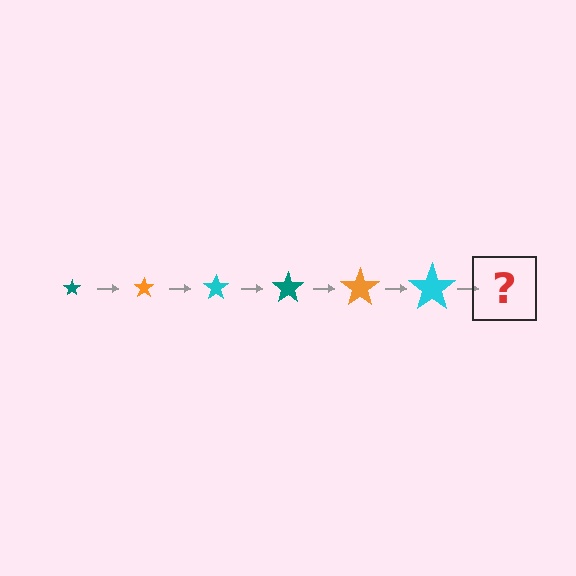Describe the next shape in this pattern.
It should be a teal star, larger than the previous one.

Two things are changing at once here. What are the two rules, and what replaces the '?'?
The two rules are that the star grows larger each step and the color cycles through teal, orange, and cyan. The '?' should be a teal star, larger than the previous one.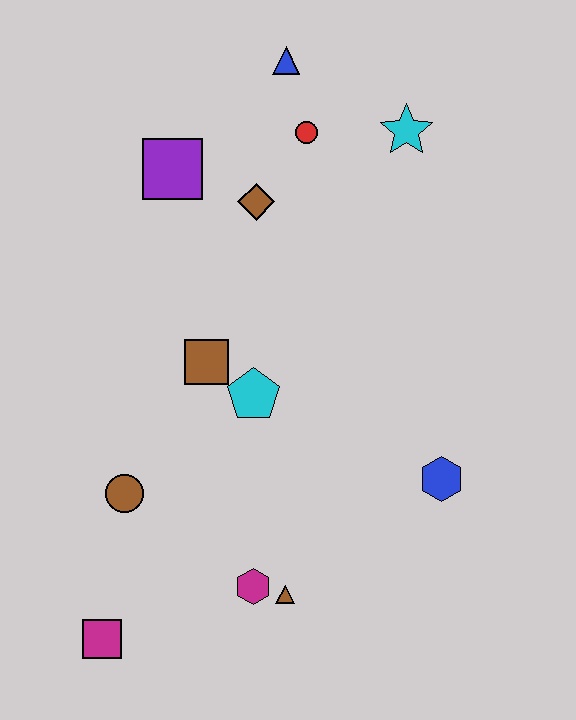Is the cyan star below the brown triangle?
No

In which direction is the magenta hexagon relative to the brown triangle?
The magenta hexagon is to the left of the brown triangle.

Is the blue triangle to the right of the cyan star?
No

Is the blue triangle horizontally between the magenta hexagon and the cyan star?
Yes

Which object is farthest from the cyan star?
The magenta square is farthest from the cyan star.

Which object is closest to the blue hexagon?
The brown triangle is closest to the blue hexagon.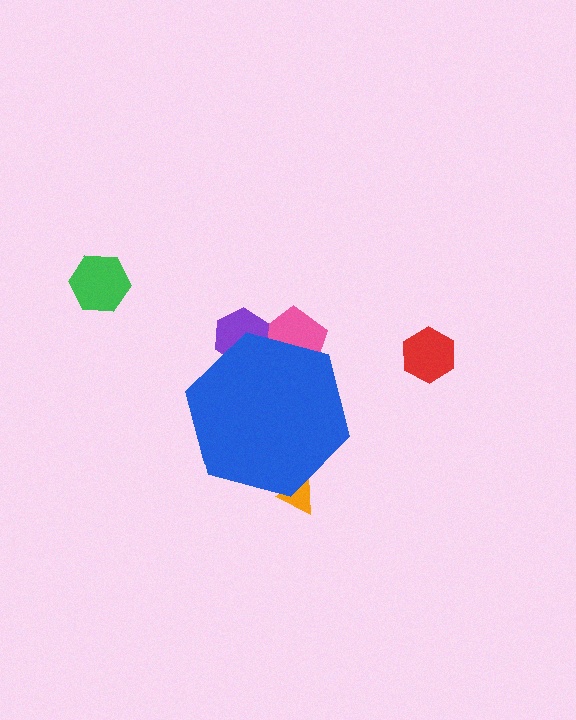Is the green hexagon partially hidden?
No, the green hexagon is fully visible.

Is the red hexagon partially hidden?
No, the red hexagon is fully visible.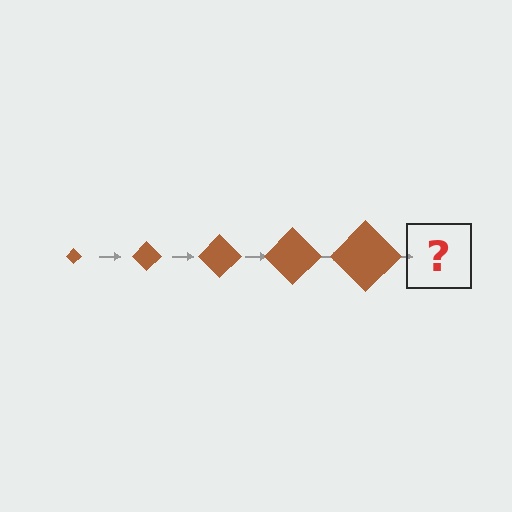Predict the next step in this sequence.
The next step is a brown diamond, larger than the previous one.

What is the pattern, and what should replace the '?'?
The pattern is that the diamond gets progressively larger each step. The '?' should be a brown diamond, larger than the previous one.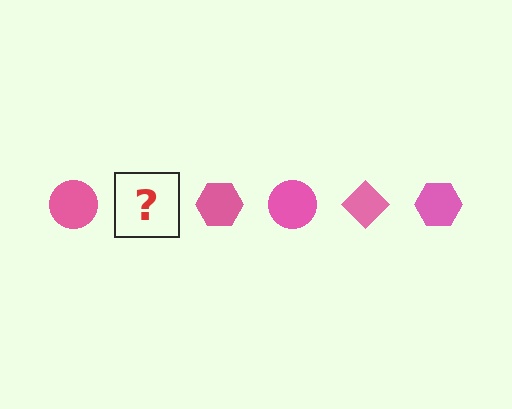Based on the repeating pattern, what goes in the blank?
The blank should be a pink diamond.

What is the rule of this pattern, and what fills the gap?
The rule is that the pattern cycles through circle, diamond, hexagon shapes in pink. The gap should be filled with a pink diamond.